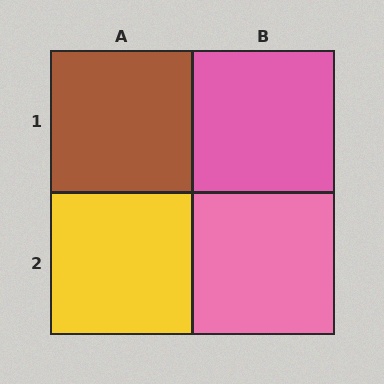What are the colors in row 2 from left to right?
Yellow, pink.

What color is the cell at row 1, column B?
Pink.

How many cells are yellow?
1 cell is yellow.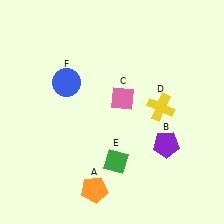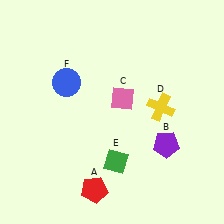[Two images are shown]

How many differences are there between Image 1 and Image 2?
There is 1 difference between the two images.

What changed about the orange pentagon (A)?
In Image 1, A is orange. In Image 2, it changed to red.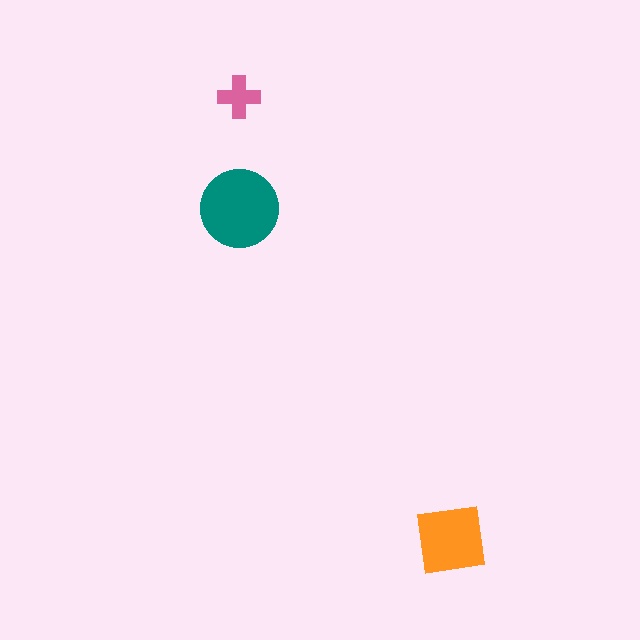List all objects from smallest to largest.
The pink cross, the orange square, the teal circle.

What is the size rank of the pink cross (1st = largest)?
3rd.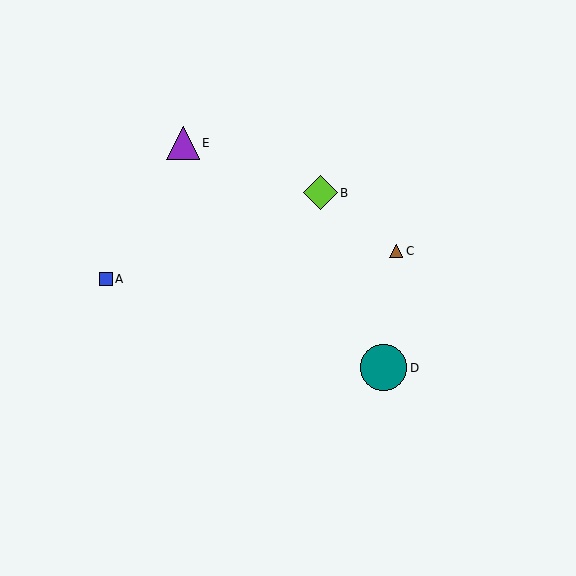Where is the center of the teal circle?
The center of the teal circle is at (384, 368).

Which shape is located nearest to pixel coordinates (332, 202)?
The lime diamond (labeled B) at (321, 193) is nearest to that location.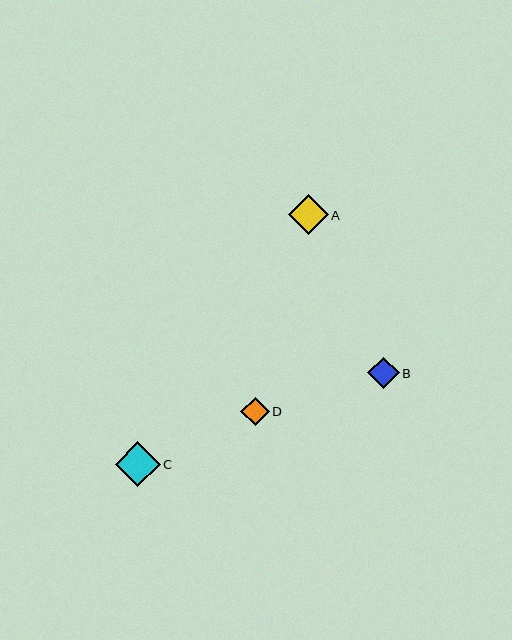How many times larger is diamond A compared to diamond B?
Diamond A is approximately 1.3 times the size of diamond B.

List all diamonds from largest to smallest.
From largest to smallest: C, A, B, D.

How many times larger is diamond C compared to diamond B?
Diamond C is approximately 1.4 times the size of diamond B.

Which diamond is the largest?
Diamond C is the largest with a size of approximately 45 pixels.